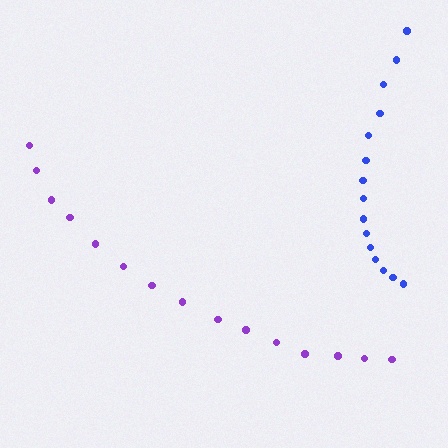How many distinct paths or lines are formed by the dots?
There are 2 distinct paths.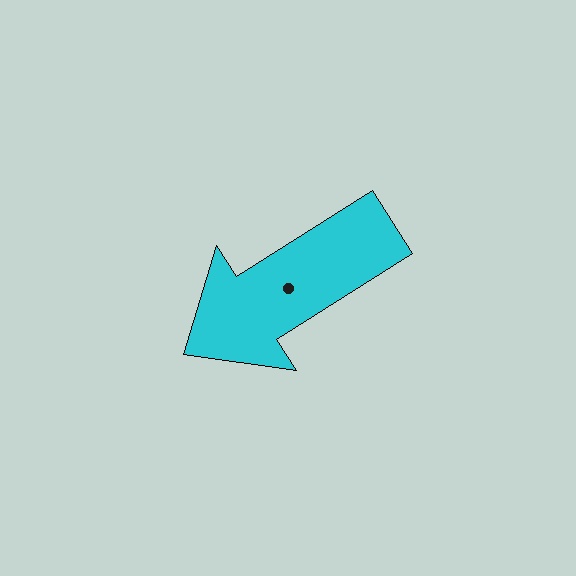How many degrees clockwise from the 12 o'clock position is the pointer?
Approximately 238 degrees.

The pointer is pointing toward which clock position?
Roughly 8 o'clock.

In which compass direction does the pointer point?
Southwest.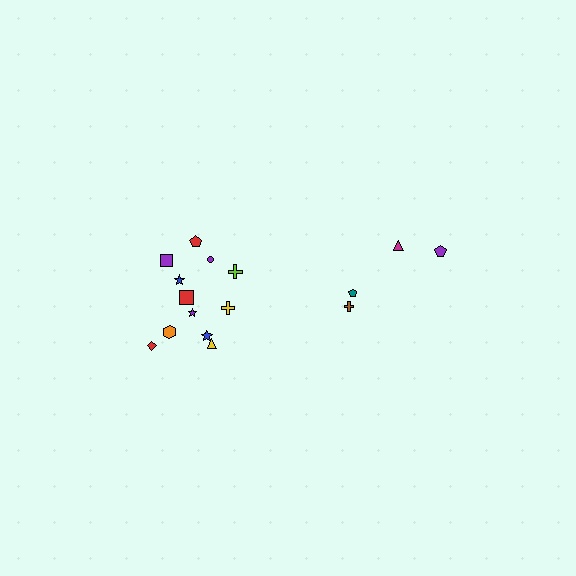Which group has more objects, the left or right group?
The left group.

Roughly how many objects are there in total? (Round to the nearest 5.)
Roughly 15 objects in total.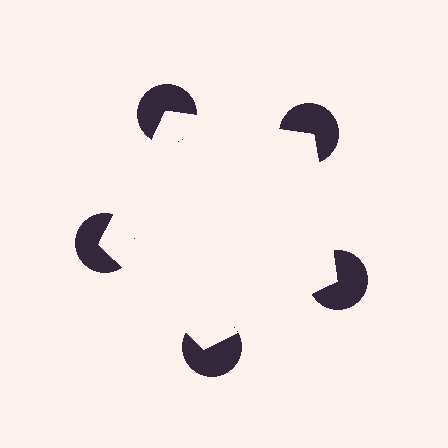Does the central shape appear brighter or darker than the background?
It typically appears slightly brighter than the background, even though no actual brightness change is drawn.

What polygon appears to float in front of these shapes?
An illusory pentagon — its edges are inferred from the aligned wedge cuts in the pac-man discs, not physically drawn.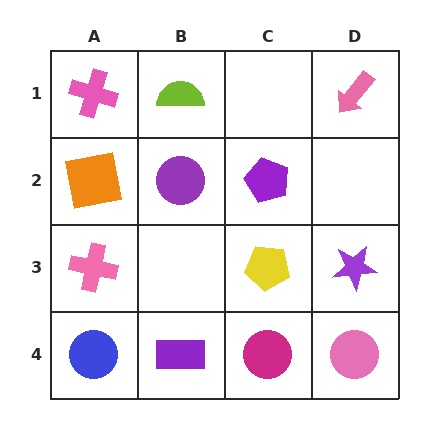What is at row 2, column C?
A purple pentagon.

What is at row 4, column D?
A pink circle.